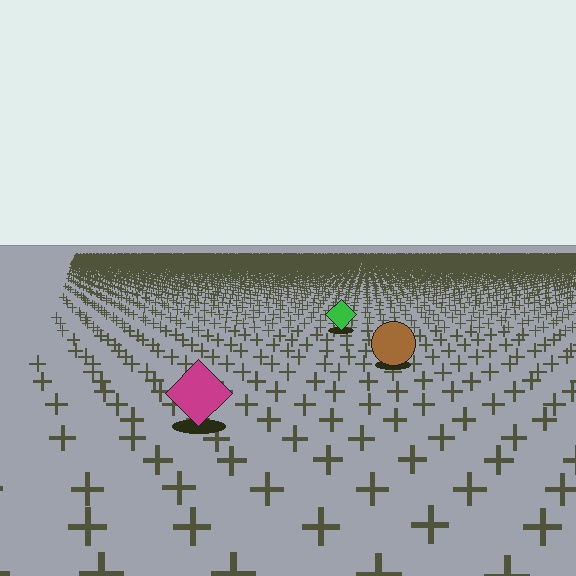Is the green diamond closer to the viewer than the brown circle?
No. The brown circle is closer — you can tell from the texture gradient: the ground texture is coarser near it.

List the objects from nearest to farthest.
From nearest to farthest: the magenta diamond, the brown circle, the green diamond.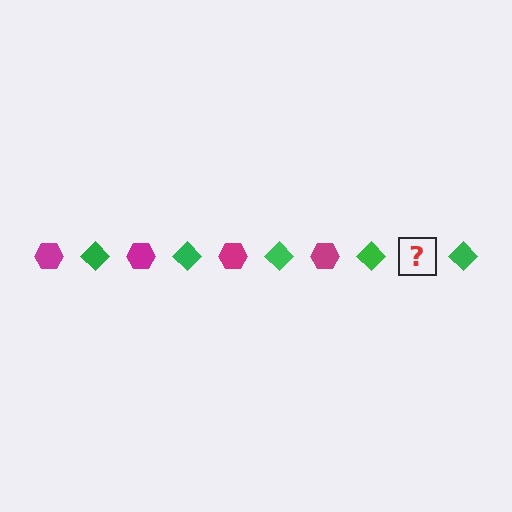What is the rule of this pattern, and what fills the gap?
The rule is that the pattern alternates between magenta hexagon and green diamond. The gap should be filled with a magenta hexagon.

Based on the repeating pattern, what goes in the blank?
The blank should be a magenta hexagon.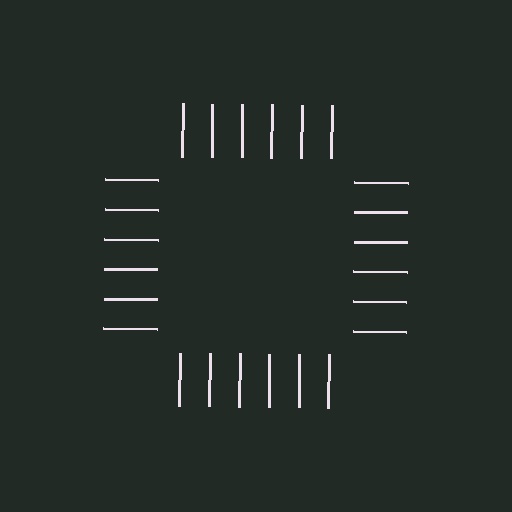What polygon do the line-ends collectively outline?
An illusory square — the line segments terminate on its edges but no continuous stroke is drawn.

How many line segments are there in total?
24 — 6 along each of the 4 edges.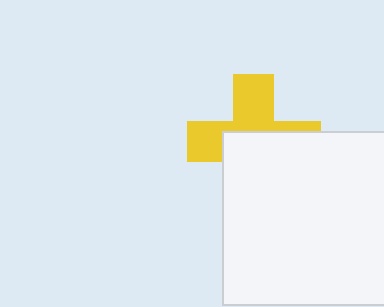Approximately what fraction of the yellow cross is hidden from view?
Roughly 53% of the yellow cross is hidden behind the white square.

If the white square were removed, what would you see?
You would see the complete yellow cross.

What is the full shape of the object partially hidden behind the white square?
The partially hidden object is a yellow cross.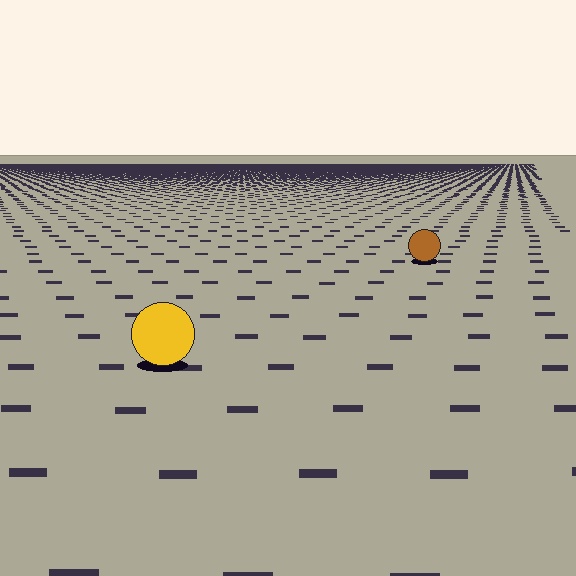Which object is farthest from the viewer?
The brown circle is farthest from the viewer. It appears smaller and the ground texture around it is denser.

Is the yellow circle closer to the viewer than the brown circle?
Yes. The yellow circle is closer — you can tell from the texture gradient: the ground texture is coarser near it.